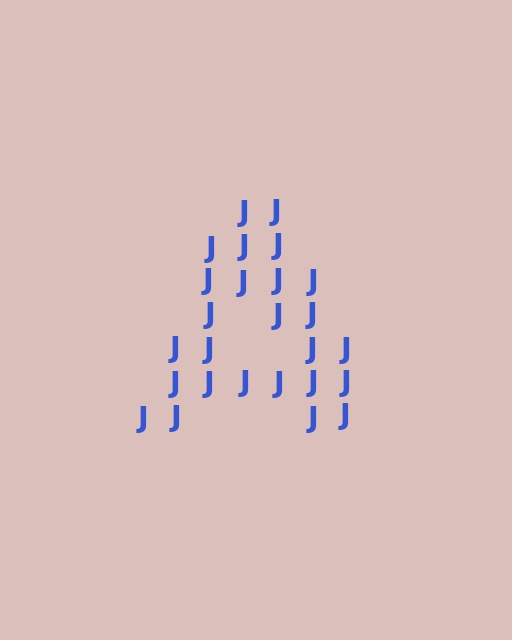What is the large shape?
The large shape is the letter A.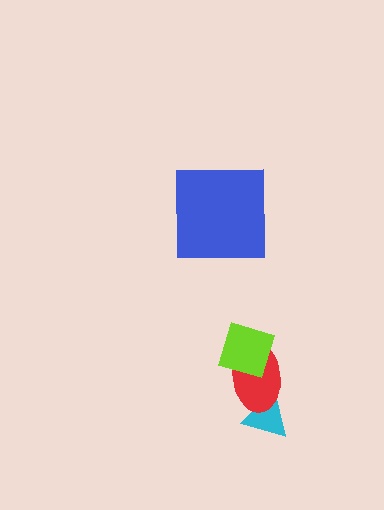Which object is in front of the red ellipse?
The lime diamond is in front of the red ellipse.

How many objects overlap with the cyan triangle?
1 object overlaps with the cyan triangle.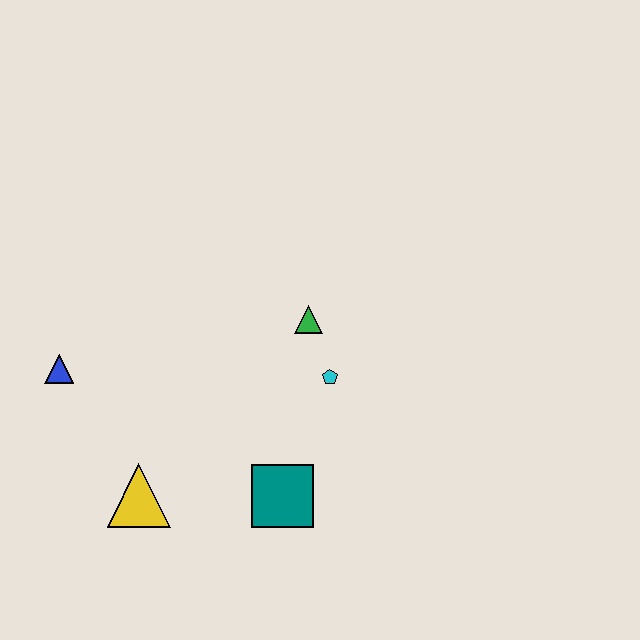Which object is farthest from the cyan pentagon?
The blue triangle is farthest from the cyan pentagon.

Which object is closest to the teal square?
The cyan pentagon is closest to the teal square.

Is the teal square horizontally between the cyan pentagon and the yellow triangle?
Yes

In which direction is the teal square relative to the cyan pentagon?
The teal square is below the cyan pentagon.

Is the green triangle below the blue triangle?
No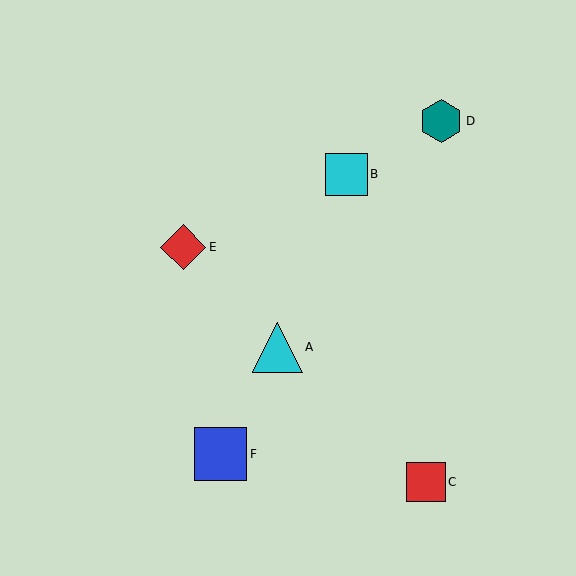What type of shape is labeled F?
Shape F is a blue square.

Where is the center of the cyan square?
The center of the cyan square is at (346, 174).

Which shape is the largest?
The blue square (labeled F) is the largest.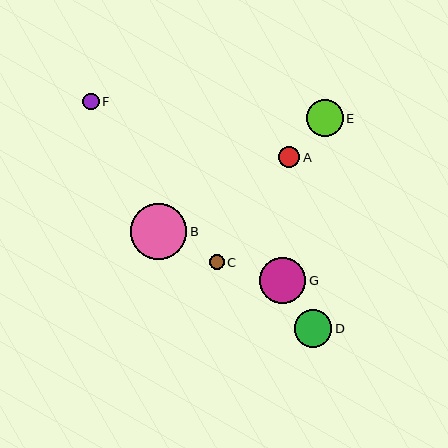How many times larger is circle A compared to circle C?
Circle A is approximately 1.4 times the size of circle C.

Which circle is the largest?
Circle B is the largest with a size of approximately 57 pixels.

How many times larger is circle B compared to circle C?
Circle B is approximately 3.7 times the size of circle C.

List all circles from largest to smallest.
From largest to smallest: B, G, D, E, A, F, C.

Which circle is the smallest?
Circle C is the smallest with a size of approximately 15 pixels.